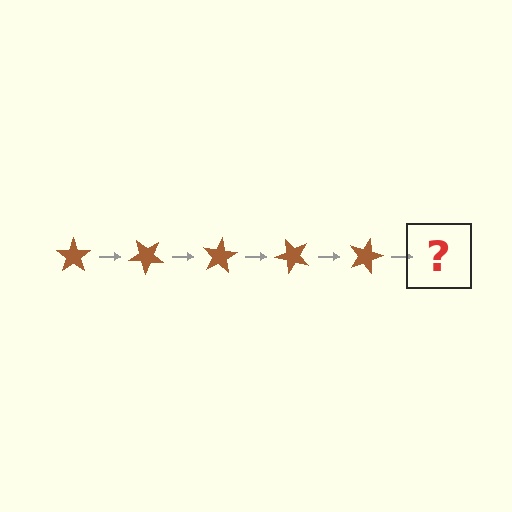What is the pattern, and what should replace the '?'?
The pattern is that the star rotates 40 degrees each step. The '?' should be a brown star rotated 200 degrees.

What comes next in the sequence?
The next element should be a brown star rotated 200 degrees.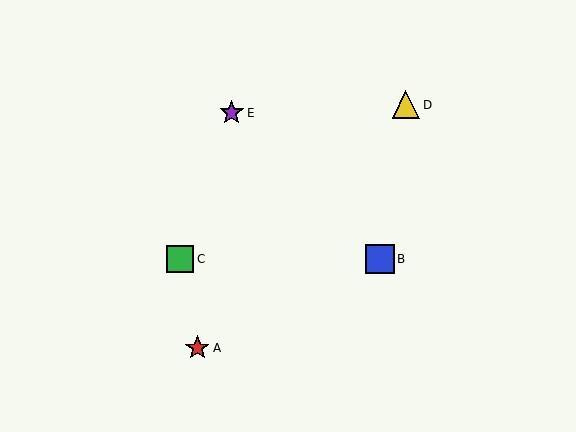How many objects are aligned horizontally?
2 objects (B, C) are aligned horizontally.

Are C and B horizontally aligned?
Yes, both are at y≈259.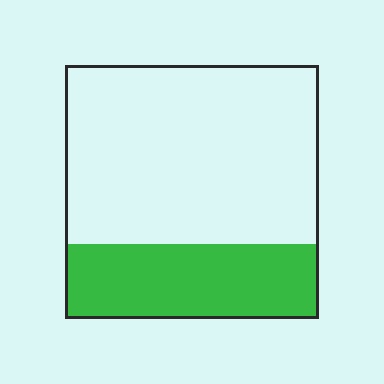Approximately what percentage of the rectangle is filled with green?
Approximately 30%.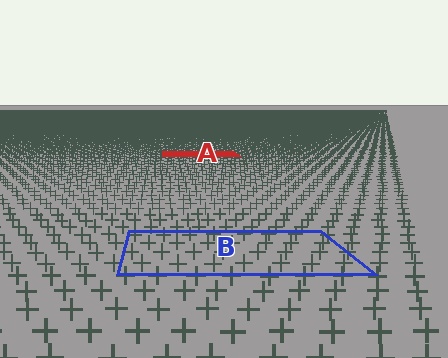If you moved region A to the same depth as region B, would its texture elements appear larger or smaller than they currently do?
They would appear larger. At a closer depth, the same texture elements are projected at a bigger on-screen size.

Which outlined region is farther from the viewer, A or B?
Region A is farther from the viewer — the texture elements inside it appear smaller and more densely packed.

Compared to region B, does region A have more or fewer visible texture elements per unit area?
Region A has more texture elements per unit area — they are packed more densely because it is farther away.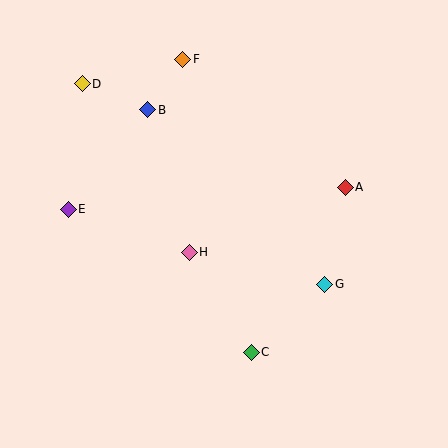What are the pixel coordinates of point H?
Point H is at (189, 252).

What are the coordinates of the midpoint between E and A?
The midpoint between E and A is at (207, 198).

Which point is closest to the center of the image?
Point H at (189, 252) is closest to the center.